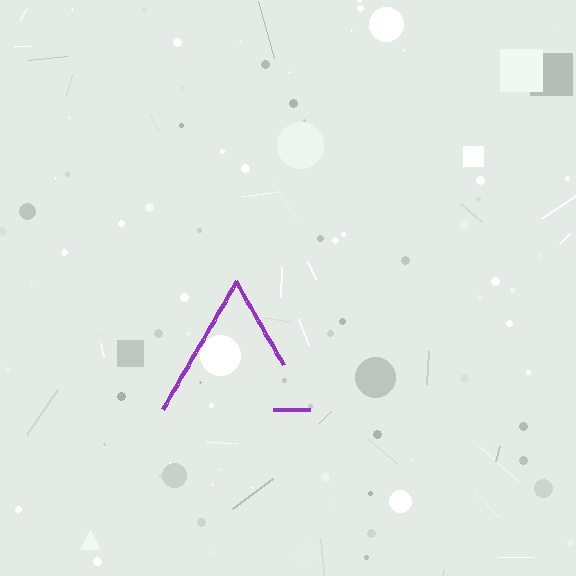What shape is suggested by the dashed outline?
The dashed outline suggests a triangle.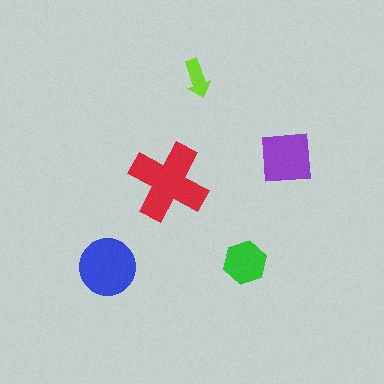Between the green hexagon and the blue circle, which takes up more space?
The blue circle.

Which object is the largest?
The red cross.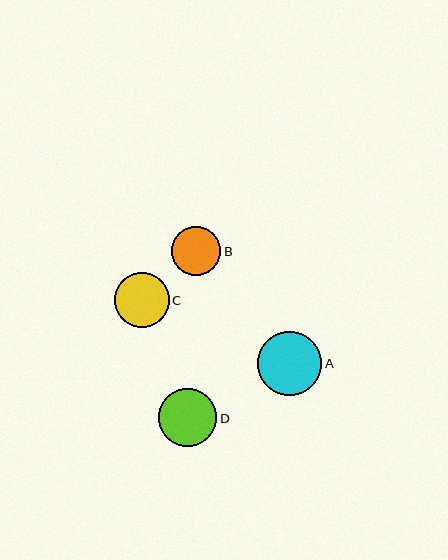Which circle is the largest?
Circle A is the largest with a size of approximately 65 pixels.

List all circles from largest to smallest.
From largest to smallest: A, D, C, B.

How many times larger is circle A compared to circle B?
Circle A is approximately 1.3 times the size of circle B.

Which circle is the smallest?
Circle B is the smallest with a size of approximately 49 pixels.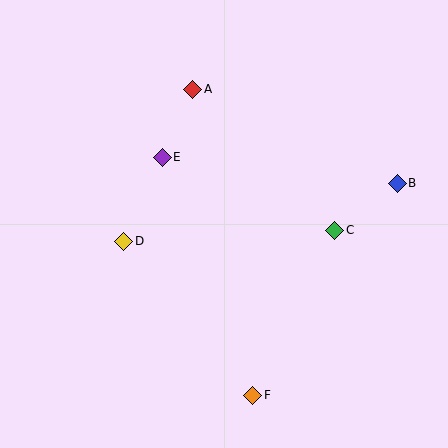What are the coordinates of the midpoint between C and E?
The midpoint between C and E is at (249, 194).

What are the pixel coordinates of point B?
Point B is at (397, 183).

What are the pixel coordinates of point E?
Point E is at (162, 157).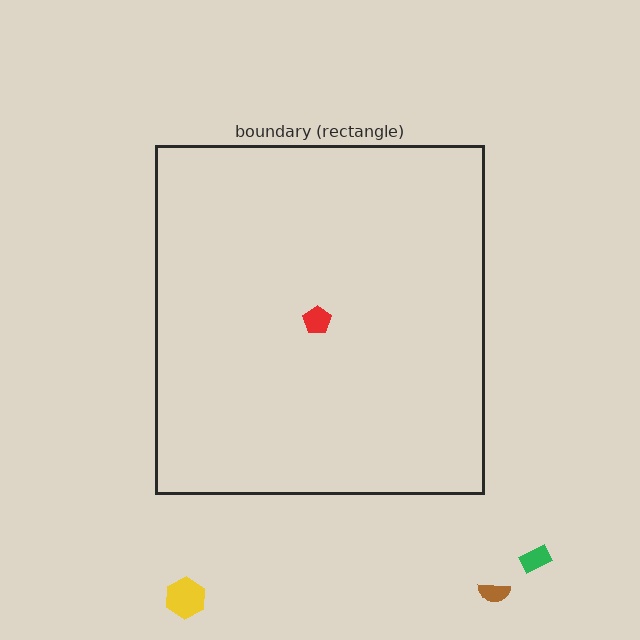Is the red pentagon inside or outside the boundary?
Inside.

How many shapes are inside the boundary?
1 inside, 3 outside.